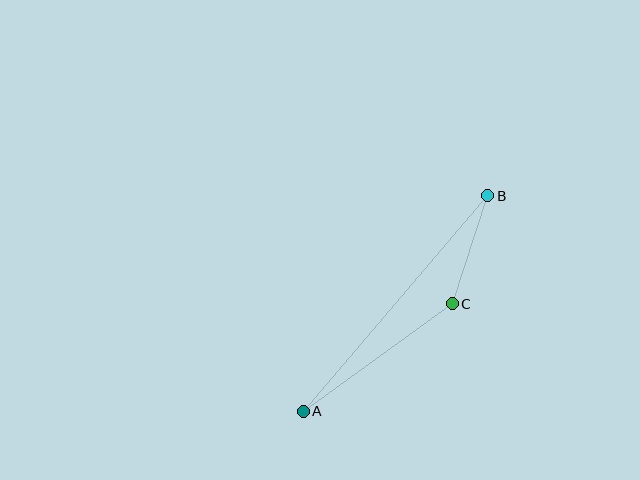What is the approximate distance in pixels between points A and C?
The distance between A and C is approximately 184 pixels.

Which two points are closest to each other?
Points B and C are closest to each other.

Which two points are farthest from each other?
Points A and B are farthest from each other.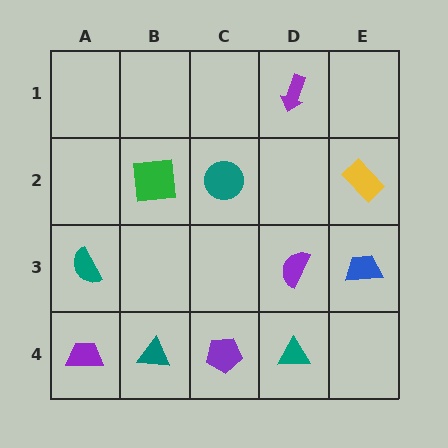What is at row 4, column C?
A purple pentagon.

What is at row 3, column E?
A blue trapezoid.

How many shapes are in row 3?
3 shapes.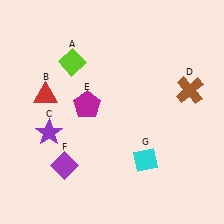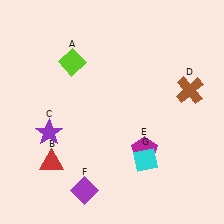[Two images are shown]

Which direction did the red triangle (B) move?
The red triangle (B) moved down.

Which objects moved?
The objects that moved are: the red triangle (B), the magenta pentagon (E), the purple diamond (F).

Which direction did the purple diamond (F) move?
The purple diamond (F) moved down.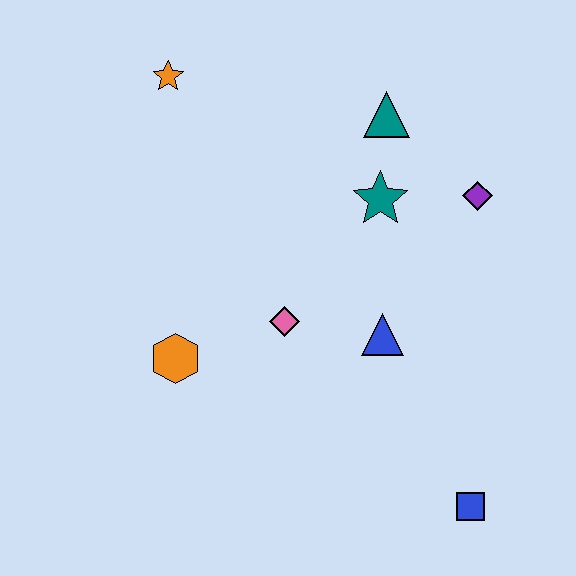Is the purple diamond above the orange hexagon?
Yes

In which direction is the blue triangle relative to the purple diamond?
The blue triangle is below the purple diamond.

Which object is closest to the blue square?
The blue triangle is closest to the blue square.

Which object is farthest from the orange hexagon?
The purple diamond is farthest from the orange hexagon.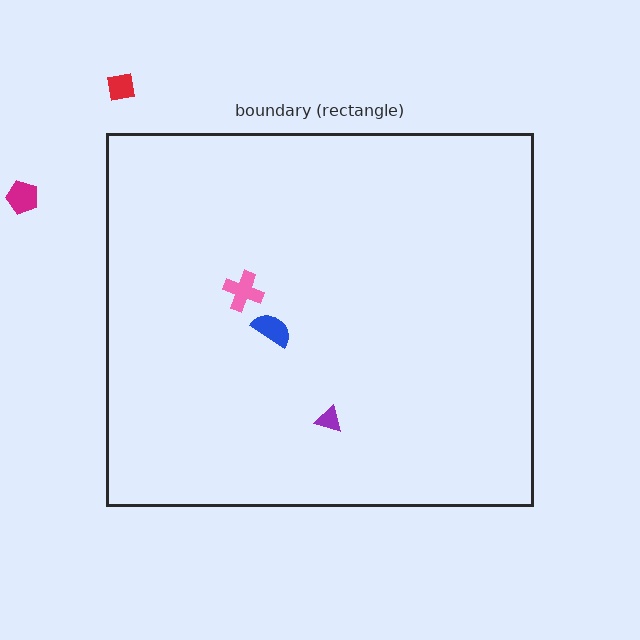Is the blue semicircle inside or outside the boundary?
Inside.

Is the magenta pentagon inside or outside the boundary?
Outside.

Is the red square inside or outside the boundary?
Outside.